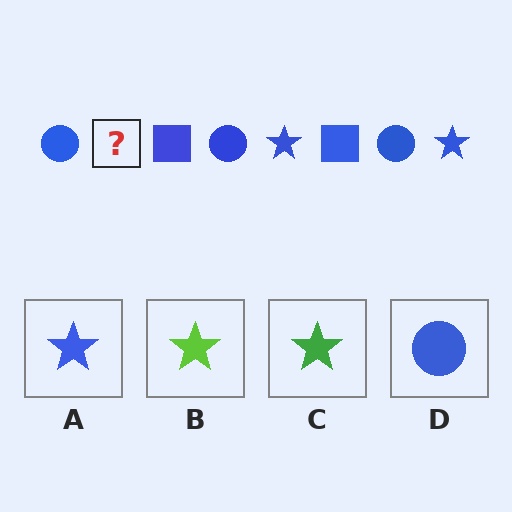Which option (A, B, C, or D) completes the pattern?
A.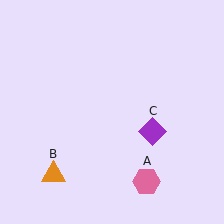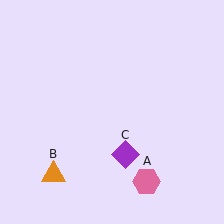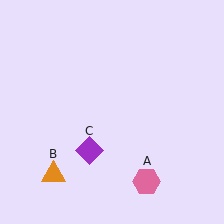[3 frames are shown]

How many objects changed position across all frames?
1 object changed position: purple diamond (object C).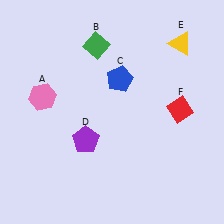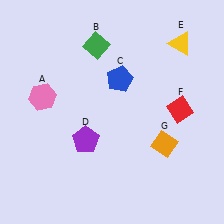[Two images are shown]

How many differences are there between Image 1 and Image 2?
There is 1 difference between the two images.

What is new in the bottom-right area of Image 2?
An orange diamond (G) was added in the bottom-right area of Image 2.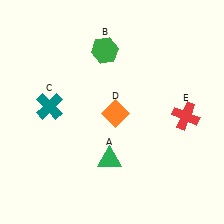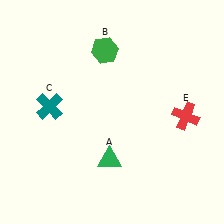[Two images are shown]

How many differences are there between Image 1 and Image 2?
There is 1 difference between the two images.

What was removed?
The orange diamond (D) was removed in Image 2.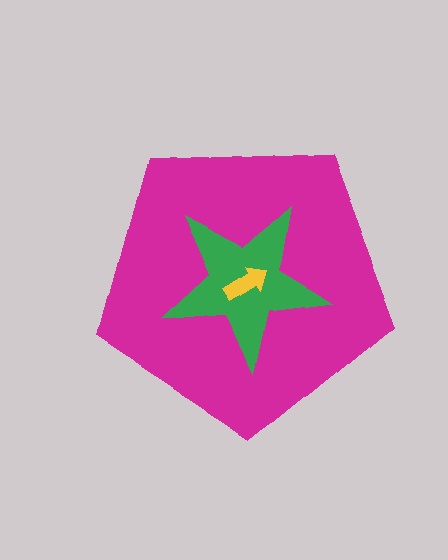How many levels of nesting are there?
3.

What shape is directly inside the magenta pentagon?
The green star.